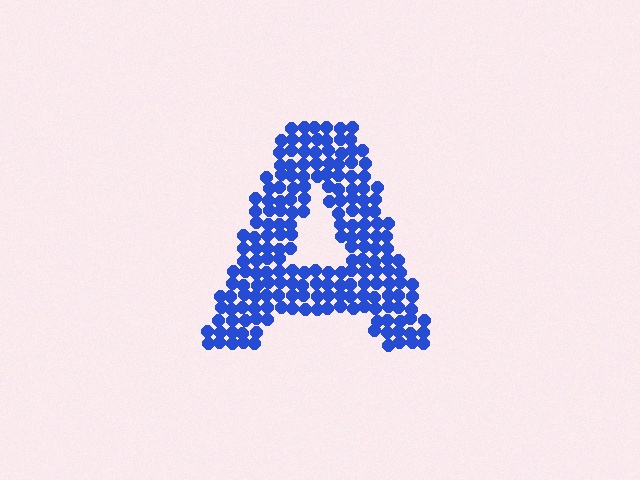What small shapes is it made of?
It is made of small circles.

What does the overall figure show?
The overall figure shows the letter A.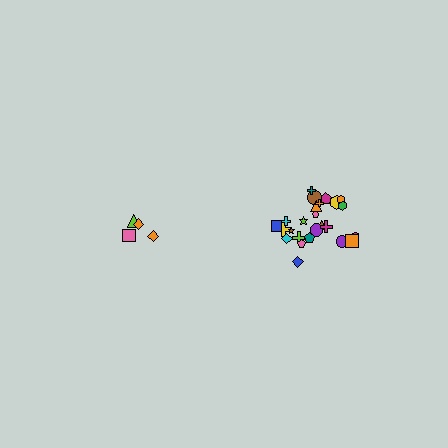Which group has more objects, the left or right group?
The right group.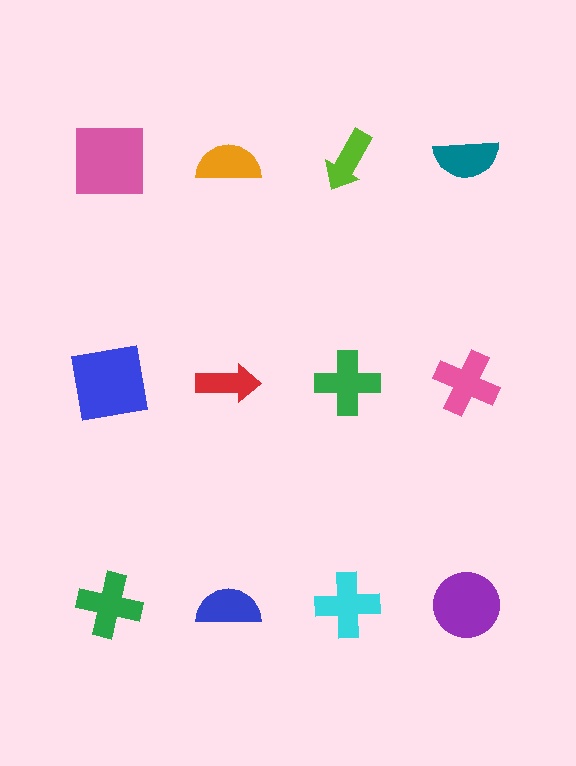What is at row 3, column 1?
A green cross.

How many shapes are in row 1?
4 shapes.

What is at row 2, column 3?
A green cross.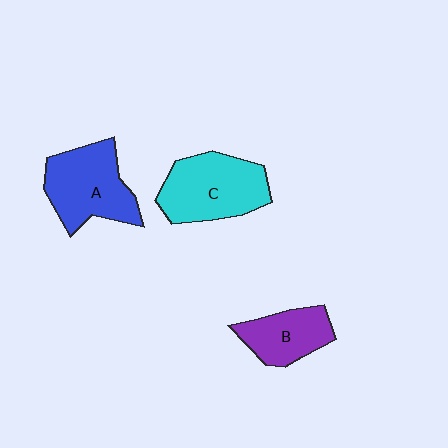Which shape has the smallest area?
Shape B (purple).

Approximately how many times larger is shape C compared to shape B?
Approximately 1.5 times.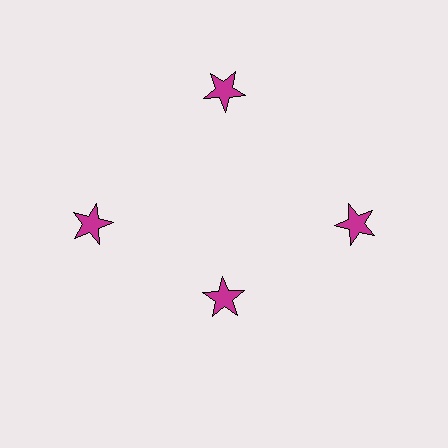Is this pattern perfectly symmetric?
No. The 4 magenta stars are arranged in a ring, but one element near the 6 o'clock position is pulled inward toward the center, breaking the 4-fold rotational symmetry.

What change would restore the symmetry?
The symmetry would be restored by moving it outward, back onto the ring so that all 4 stars sit at equal angles and equal distance from the center.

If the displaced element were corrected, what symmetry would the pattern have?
It would have 4-fold rotational symmetry — the pattern would map onto itself every 90 degrees.